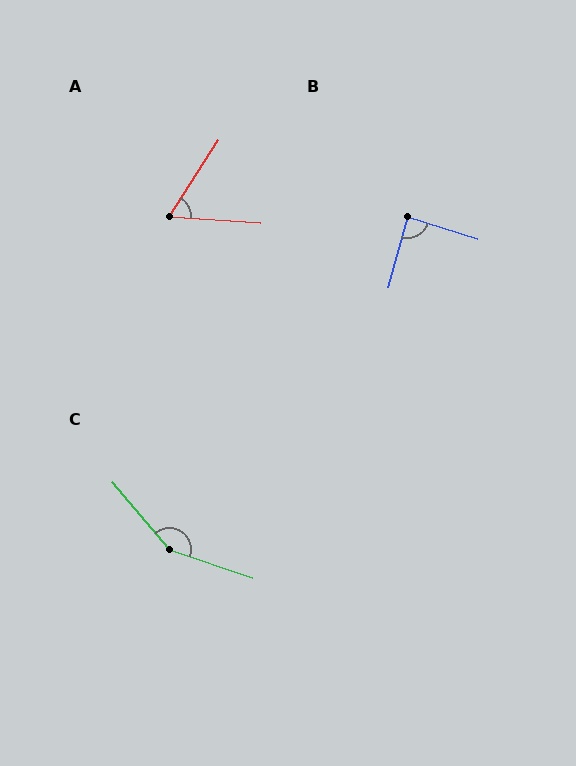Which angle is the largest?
C, at approximately 149 degrees.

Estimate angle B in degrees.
Approximately 88 degrees.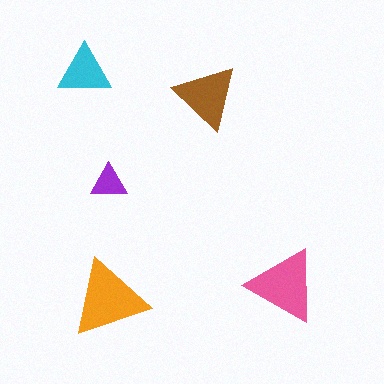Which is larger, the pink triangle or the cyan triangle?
The pink one.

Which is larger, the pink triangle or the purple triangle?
The pink one.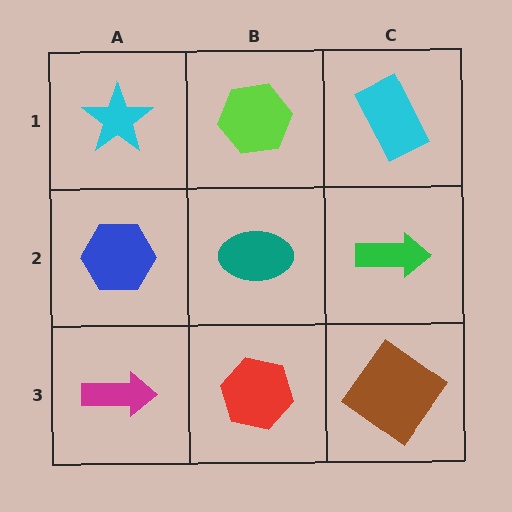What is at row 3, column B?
A red hexagon.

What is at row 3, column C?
A brown diamond.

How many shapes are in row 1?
3 shapes.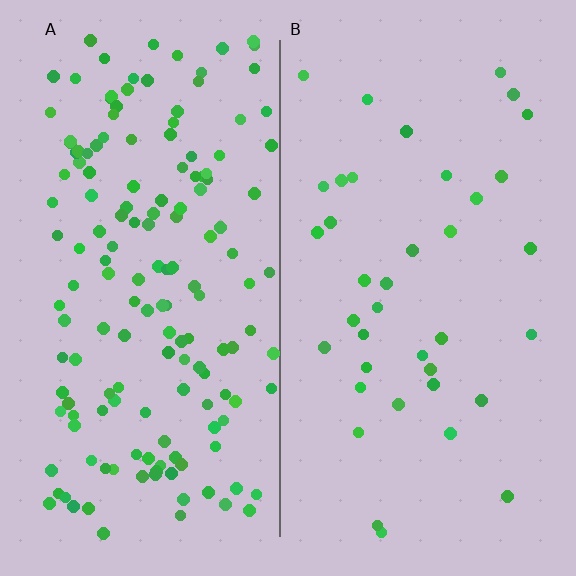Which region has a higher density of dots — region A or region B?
A (the left).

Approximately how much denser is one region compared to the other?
Approximately 4.1× — region A over region B.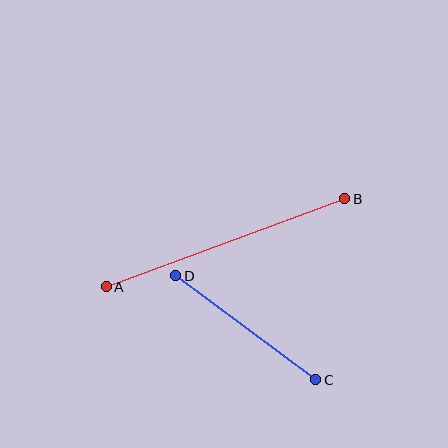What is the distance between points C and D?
The distance is approximately 174 pixels.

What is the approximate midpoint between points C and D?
The midpoint is at approximately (246, 328) pixels.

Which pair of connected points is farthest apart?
Points A and B are farthest apart.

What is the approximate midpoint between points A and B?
The midpoint is at approximately (225, 243) pixels.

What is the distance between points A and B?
The distance is approximately 254 pixels.